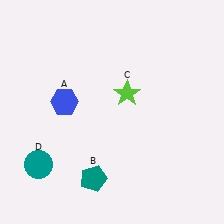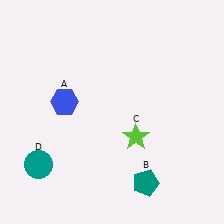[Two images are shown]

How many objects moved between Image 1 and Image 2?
2 objects moved between the two images.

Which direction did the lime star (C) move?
The lime star (C) moved down.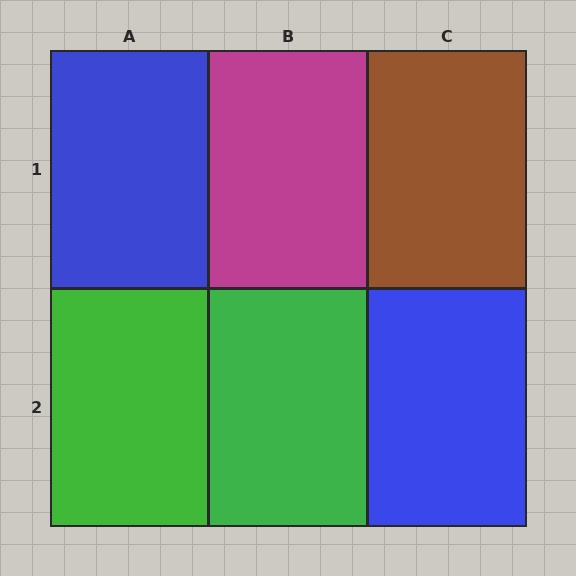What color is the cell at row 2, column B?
Green.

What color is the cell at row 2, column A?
Green.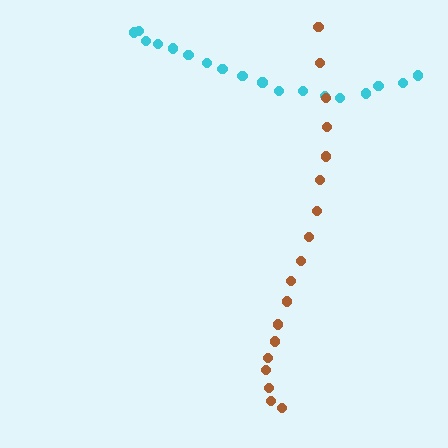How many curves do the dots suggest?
There are 2 distinct paths.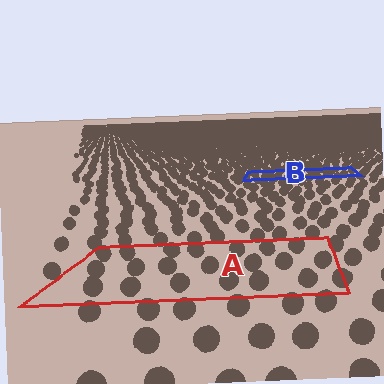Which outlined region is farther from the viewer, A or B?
Region B is farther from the viewer — the texture elements inside it appear smaller and more densely packed.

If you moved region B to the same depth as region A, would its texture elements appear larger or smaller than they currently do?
They would appear larger. At a closer depth, the same texture elements are projected at a bigger on-screen size.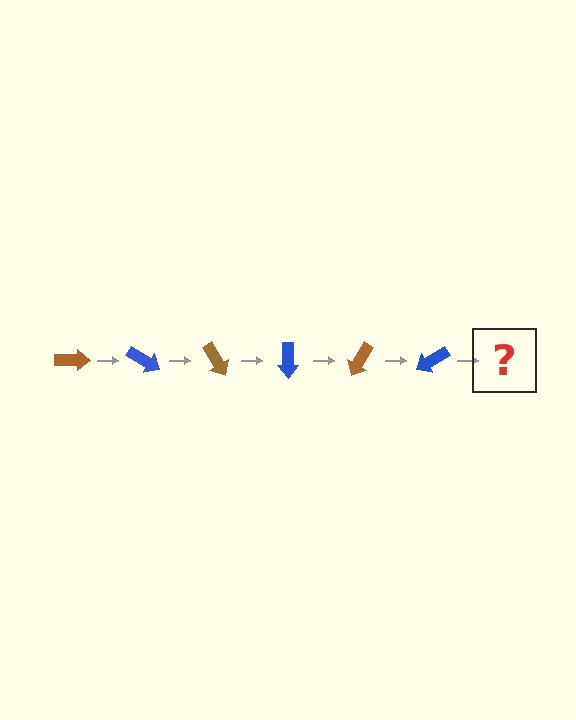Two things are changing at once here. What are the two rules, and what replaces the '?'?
The two rules are that it rotates 30 degrees each step and the color cycles through brown and blue. The '?' should be a brown arrow, rotated 180 degrees from the start.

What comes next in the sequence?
The next element should be a brown arrow, rotated 180 degrees from the start.